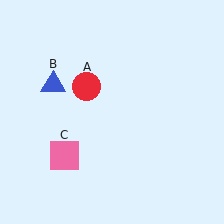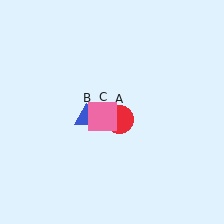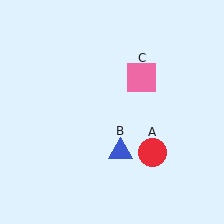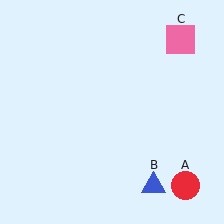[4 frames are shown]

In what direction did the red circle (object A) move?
The red circle (object A) moved down and to the right.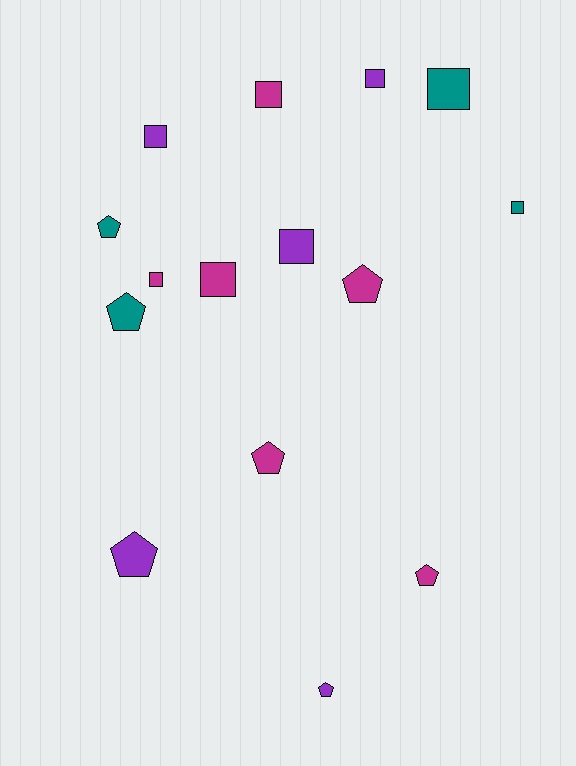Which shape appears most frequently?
Square, with 8 objects.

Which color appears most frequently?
Magenta, with 6 objects.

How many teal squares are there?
There are 2 teal squares.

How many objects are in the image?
There are 15 objects.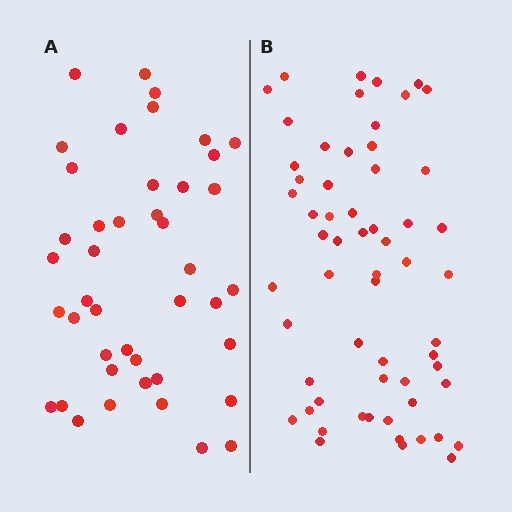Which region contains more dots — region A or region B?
Region B (the right region) has more dots.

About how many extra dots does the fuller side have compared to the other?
Region B has approximately 15 more dots than region A.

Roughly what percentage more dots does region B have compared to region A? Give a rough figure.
About 40% more.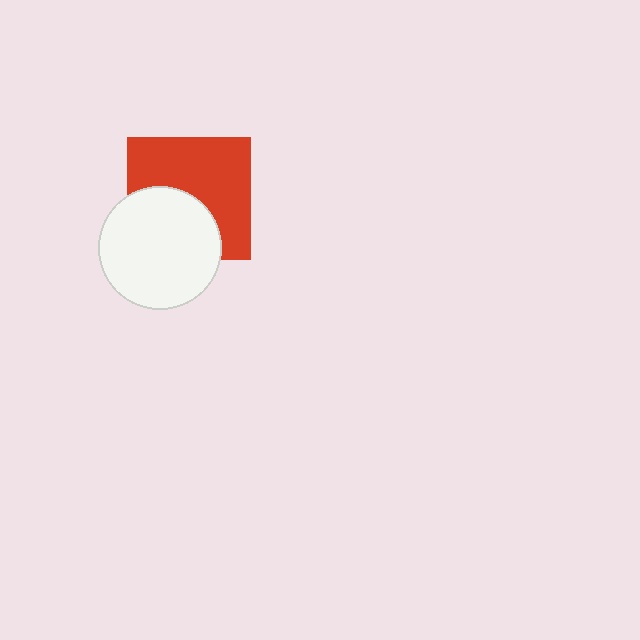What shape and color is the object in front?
The object in front is a white circle.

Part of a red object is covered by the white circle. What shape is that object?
It is a square.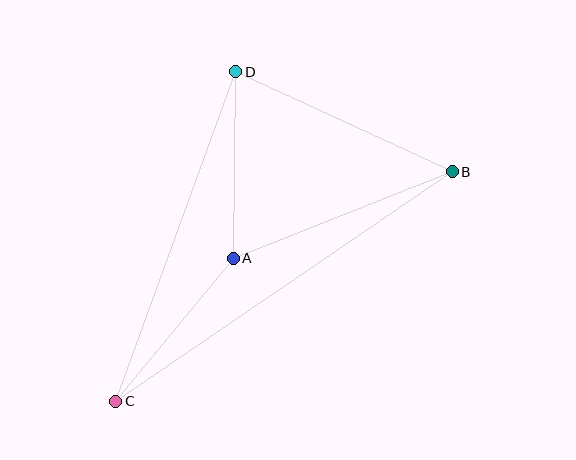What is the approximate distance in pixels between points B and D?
The distance between B and D is approximately 238 pixels.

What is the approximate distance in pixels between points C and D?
The distance between C and D is approximately 351 pixels.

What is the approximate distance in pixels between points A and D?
The distance between A and D is approximately 186 pixels.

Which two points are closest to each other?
Points A and C are closest to each other.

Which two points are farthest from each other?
Points B and C are farthest from each other.